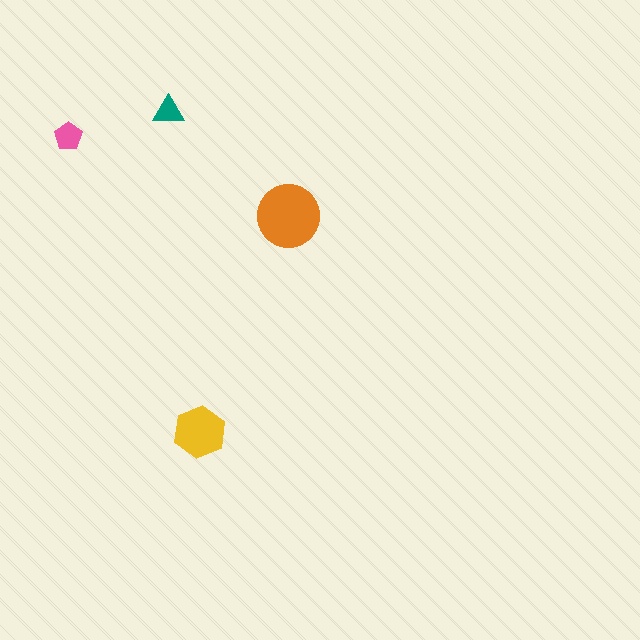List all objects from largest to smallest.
The orange circle, the yellow hexagon, the pink pentagon, the teal triangle.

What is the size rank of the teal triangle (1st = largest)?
4th.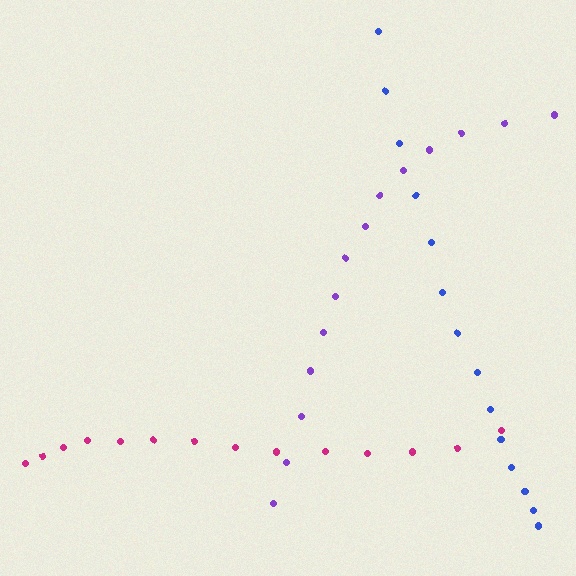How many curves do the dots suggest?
There are 3 distinct paths.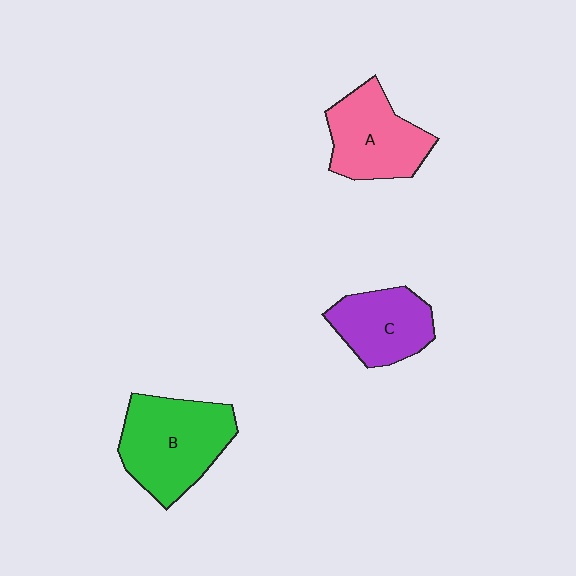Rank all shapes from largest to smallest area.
From largest to smallest: B (green), A (pink), C (purple).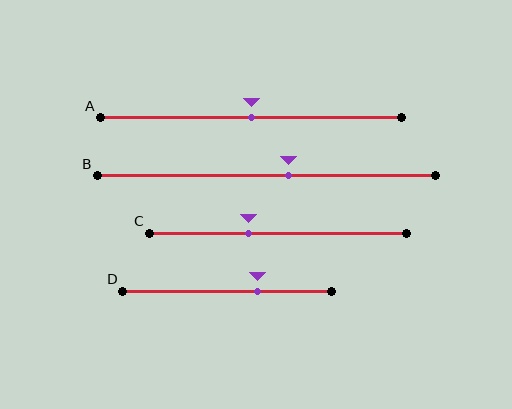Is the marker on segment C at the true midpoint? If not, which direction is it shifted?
No, the marker on segment C is shifted to the left by about 12% of the segment length.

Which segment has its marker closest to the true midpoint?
Segment A has its marker closest to the true midpoint.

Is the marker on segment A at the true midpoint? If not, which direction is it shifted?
Yes, the marker on segment A is at the true midpoint.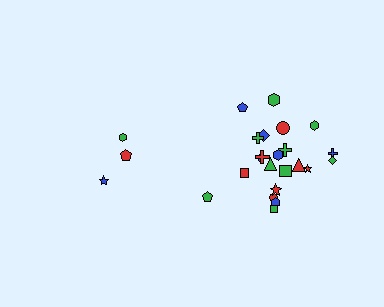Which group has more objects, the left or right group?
The right group.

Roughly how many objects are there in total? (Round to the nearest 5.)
Roughly 25 objects in total.